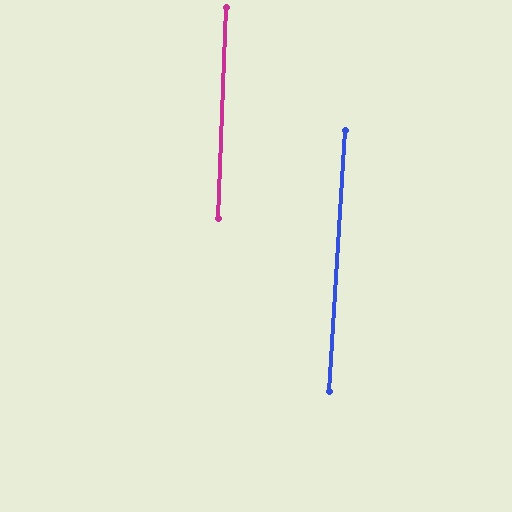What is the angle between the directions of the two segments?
Approximately 1 degree.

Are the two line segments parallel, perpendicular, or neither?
Parallel — their directions differ by only 1.2°.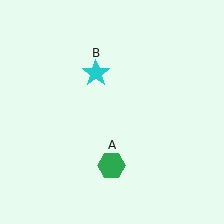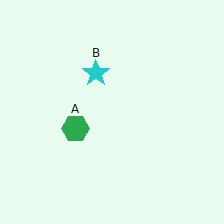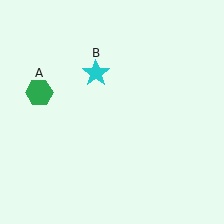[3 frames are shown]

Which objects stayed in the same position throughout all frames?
Cyan star (object B) remained stationary.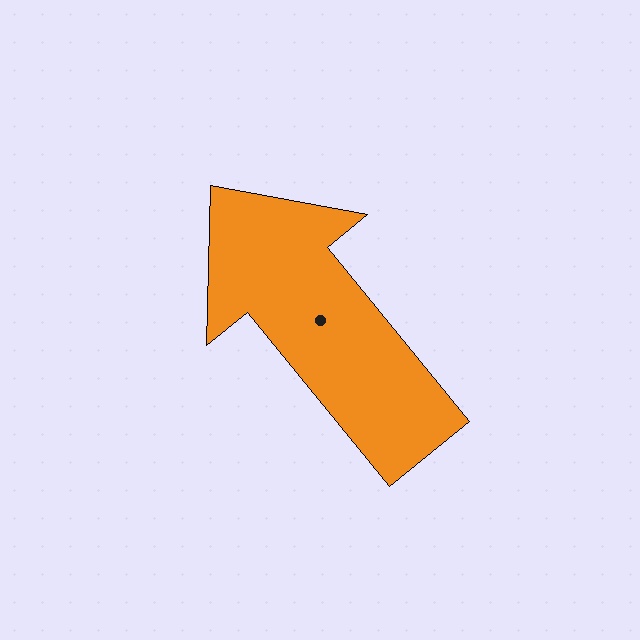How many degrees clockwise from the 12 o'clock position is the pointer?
Approximately 321 degrees.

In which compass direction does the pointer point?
Northwest.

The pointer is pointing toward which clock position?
Roughly 11 o'clock.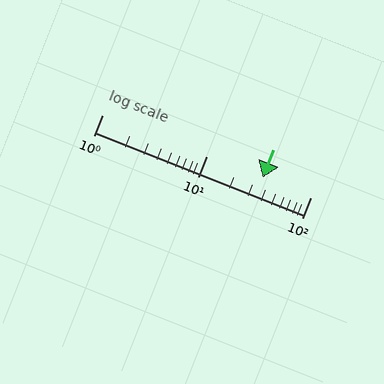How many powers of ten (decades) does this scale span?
The scale spans 2 decades, from 1 to 100.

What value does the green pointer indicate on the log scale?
The pointer indicates approximately 35.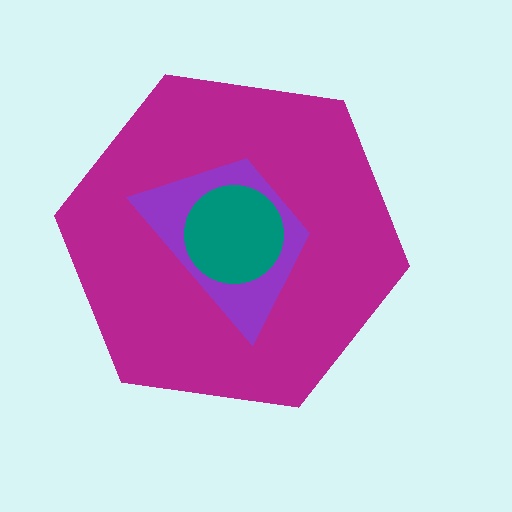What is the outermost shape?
The magenta hexagon.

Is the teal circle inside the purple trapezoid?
Yes.